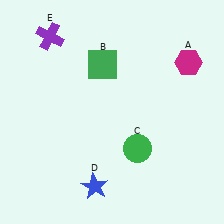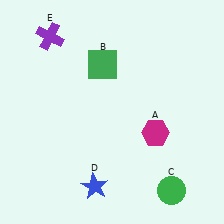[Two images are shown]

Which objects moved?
The objects that moved are: the magenta hexagon (A), the green circle (C).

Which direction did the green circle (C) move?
The green circle (C) moved down.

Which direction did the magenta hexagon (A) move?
The magenta hexagon (A) moved down.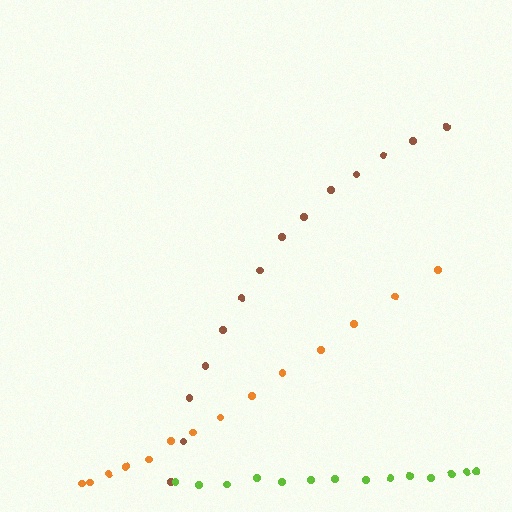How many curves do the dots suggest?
There are 3 distinct paths.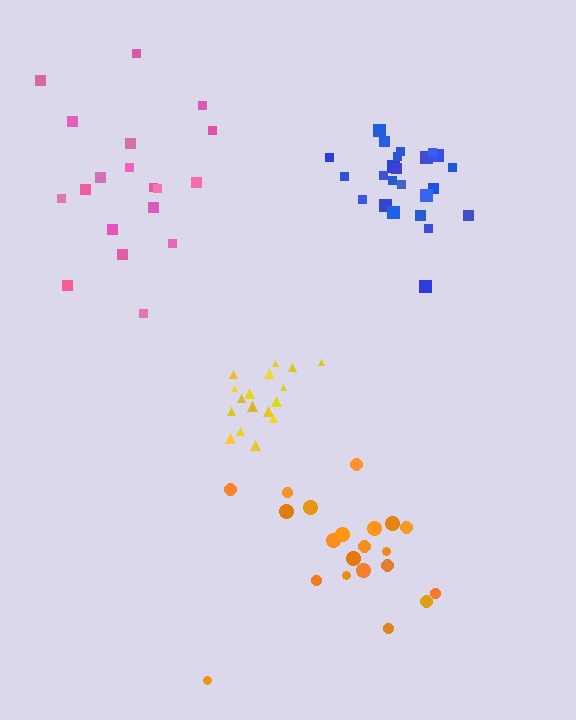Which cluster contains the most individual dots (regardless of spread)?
Blue (24).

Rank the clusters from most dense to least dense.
blue, yellow, orange, pink.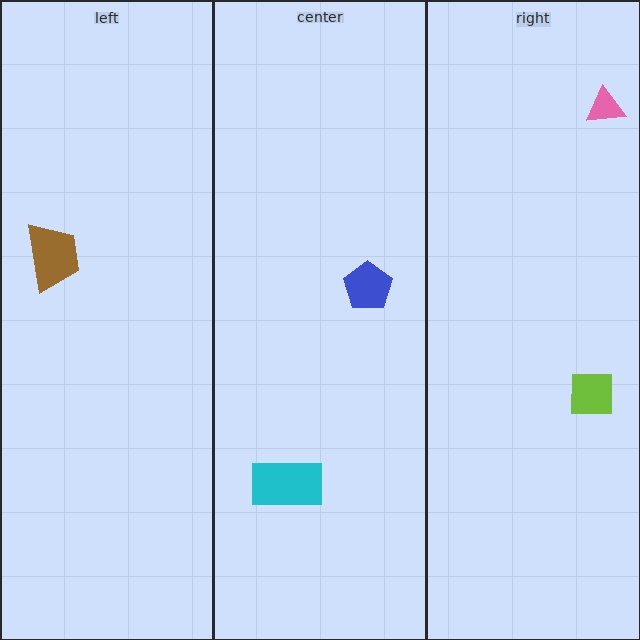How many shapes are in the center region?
2.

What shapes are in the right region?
The lime square, the pink triangle.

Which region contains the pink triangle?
The right region.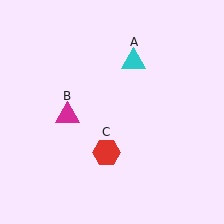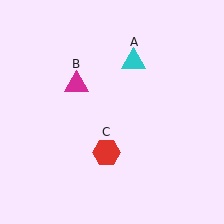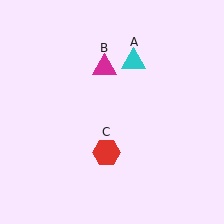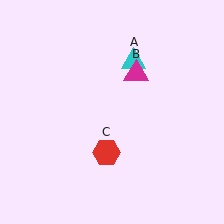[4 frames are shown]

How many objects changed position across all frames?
1 object changed position: magenta triangle (object B).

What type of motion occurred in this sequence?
The magenta triangle (object B) rotated clockwise around the center of the scene.